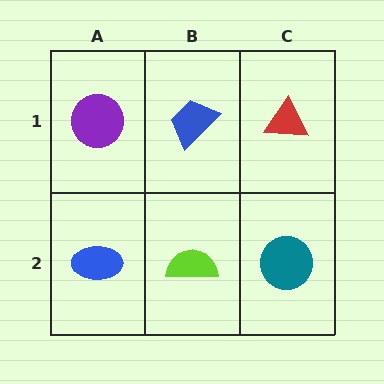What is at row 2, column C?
A teal circle.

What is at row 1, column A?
A purple circle.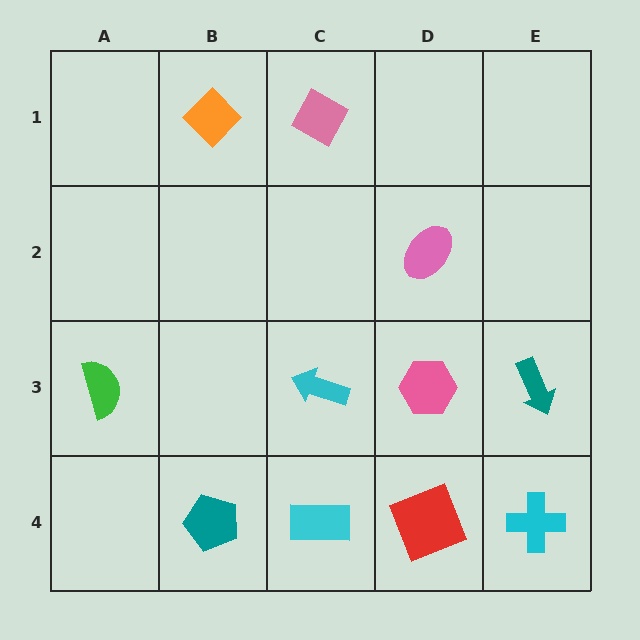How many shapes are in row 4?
4 shapes.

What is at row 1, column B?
An orange diamond.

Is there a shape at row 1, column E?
No, that cell is empty.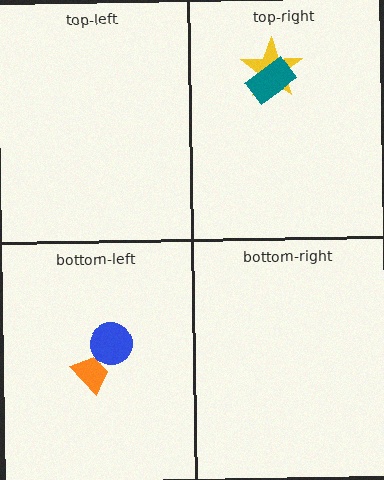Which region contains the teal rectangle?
The top-right region.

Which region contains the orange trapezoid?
The bottom-left region.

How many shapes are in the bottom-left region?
2.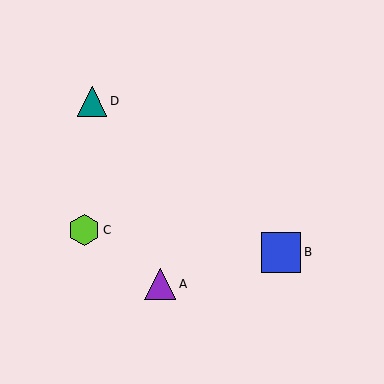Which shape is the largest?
The blue square (labeled B) is the largest.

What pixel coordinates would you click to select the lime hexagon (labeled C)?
Click at (84, 230) to select the lime hexagon C.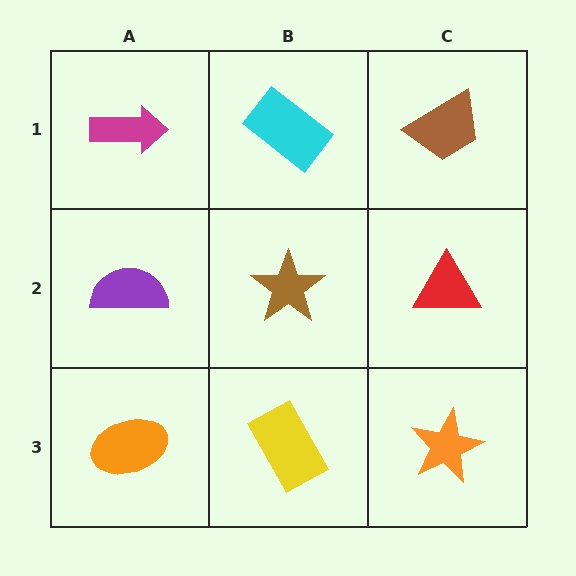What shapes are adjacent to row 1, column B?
A brown star (row 2, column B), a magenta arrow (row 1, column A), a brown trapezoid (row 1, column C).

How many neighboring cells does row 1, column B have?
3.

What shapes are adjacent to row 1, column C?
A red triangle (row 2, column C), a cyan rectangle (row 1, column B).